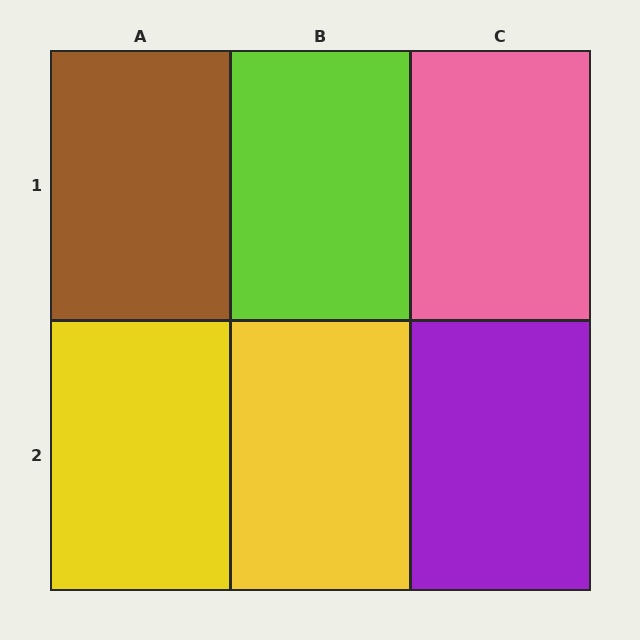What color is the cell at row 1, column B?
Lime.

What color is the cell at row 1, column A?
Brown.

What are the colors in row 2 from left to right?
Yellow, yellow, purple.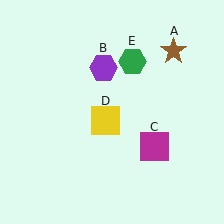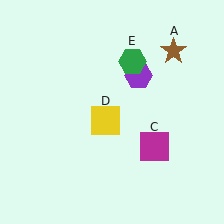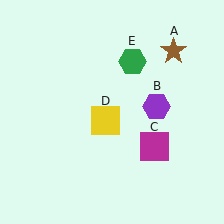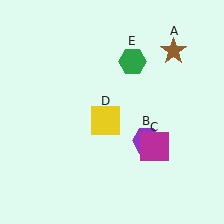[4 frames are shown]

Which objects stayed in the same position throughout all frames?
Brown star (object A) and magenta square (object C) and yellow square (object D) and green hexagon (object E) remained stationary.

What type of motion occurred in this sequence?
The purple hexagon (object B) rotated clockwise around the center of the scene.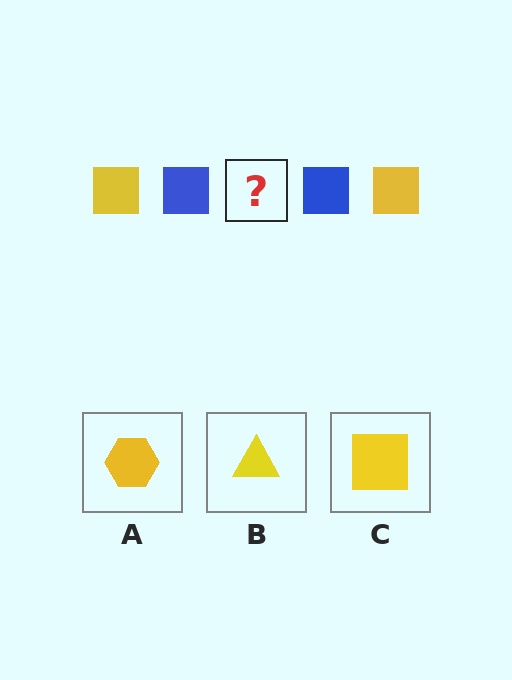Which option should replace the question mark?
Option C.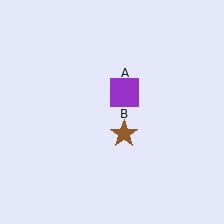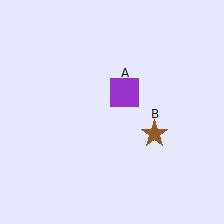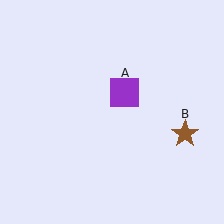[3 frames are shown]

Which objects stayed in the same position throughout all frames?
Purple square (object A) remained stationary.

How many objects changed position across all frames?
1 object changed position: brown star (object B).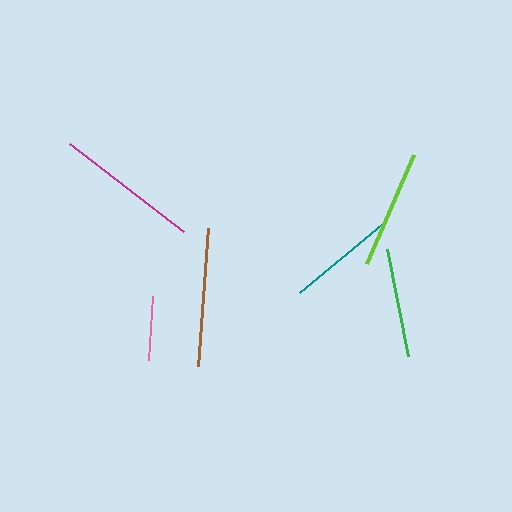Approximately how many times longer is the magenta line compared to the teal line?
The magenta line is approximately 1.3 times the length of the teal line.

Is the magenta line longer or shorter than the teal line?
The magenta line is longer than the teal line.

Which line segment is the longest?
The magenta line is the longest at approximately 143 pixels.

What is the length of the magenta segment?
The magenta segment is approximately 143 pixels long.